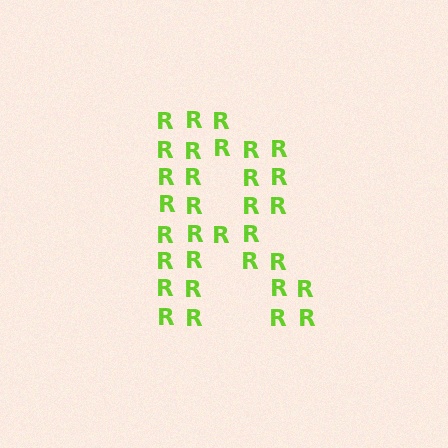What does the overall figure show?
The overall figure shows the letter R.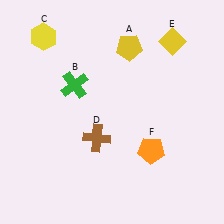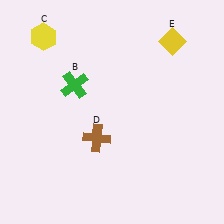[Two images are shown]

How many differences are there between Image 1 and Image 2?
There are 2 differences between the two images.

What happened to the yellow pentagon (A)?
The yellow pentagon (A) was removed in Image 2. It was in the top-right area of Image 1.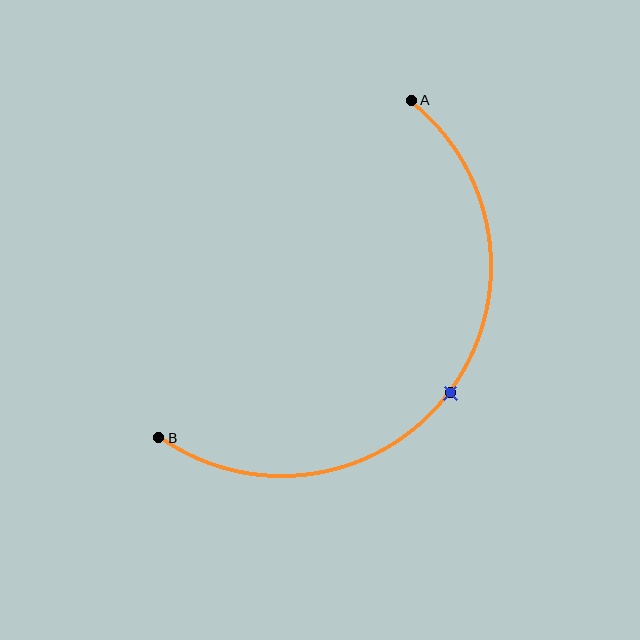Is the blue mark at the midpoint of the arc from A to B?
Yes. The blue mark lies on the arc at equal arc-length from both A and B — it is the arc midpoint.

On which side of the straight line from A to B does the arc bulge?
The arc bulges below and to the right of the straight line connecting A and B.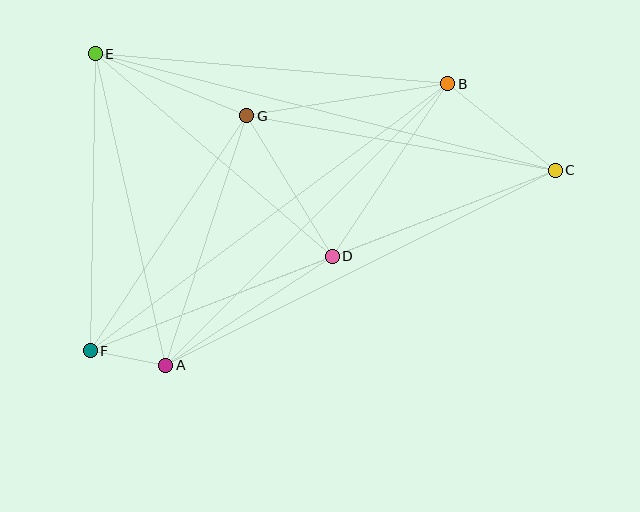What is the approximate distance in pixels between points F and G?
The distance between F and G is approximately 282 pixels.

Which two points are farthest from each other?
Points C and F are farthest from each other.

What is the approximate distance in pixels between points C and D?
The distance between C and D is approximately 238 pixels.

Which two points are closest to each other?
Points A and F are closest to each other.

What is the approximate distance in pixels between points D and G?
The distance between D and G is approximately 165 pixels.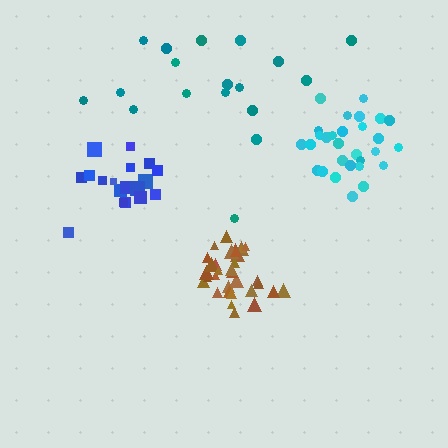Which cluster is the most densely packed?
Brown.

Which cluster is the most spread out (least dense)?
Teal.